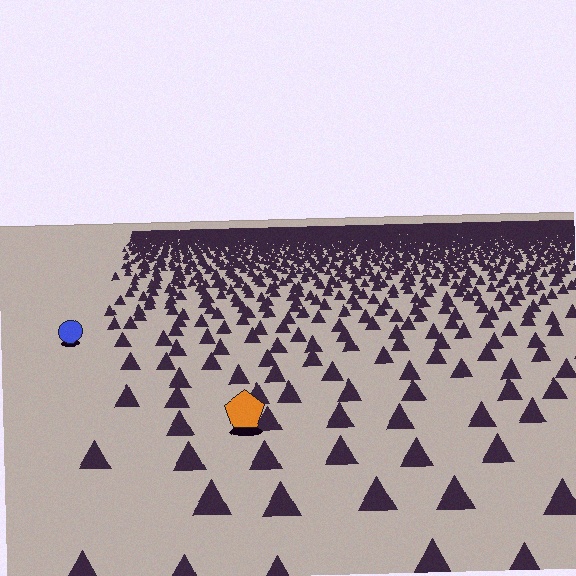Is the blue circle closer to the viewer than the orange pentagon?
No. The orange pentagon is closer — you can tell from the texture gradient: the ground texture is coarser near it.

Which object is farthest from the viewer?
The blue circle is farthest from the viewer. It appears smaller and the ground texture around it is denser.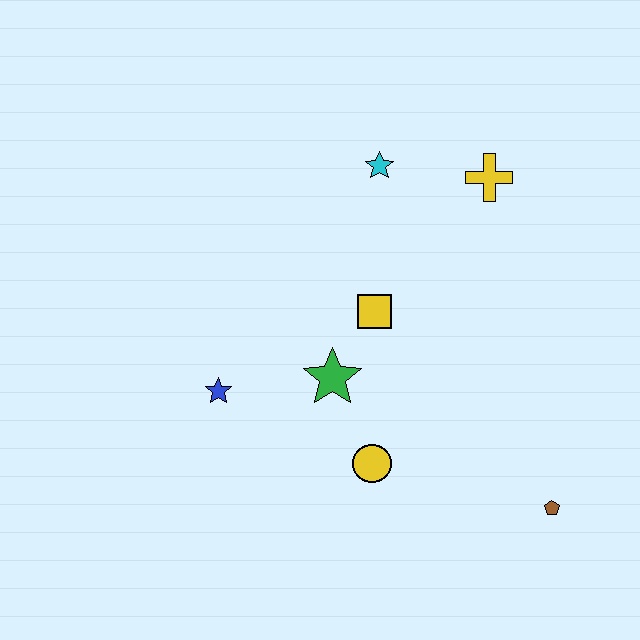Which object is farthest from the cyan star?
The brown pentagon is farthest from the cyan star.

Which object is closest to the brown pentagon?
The yellow circle is closest to the brown pentagon.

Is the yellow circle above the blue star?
No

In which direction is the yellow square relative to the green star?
The yellow square is above the green star.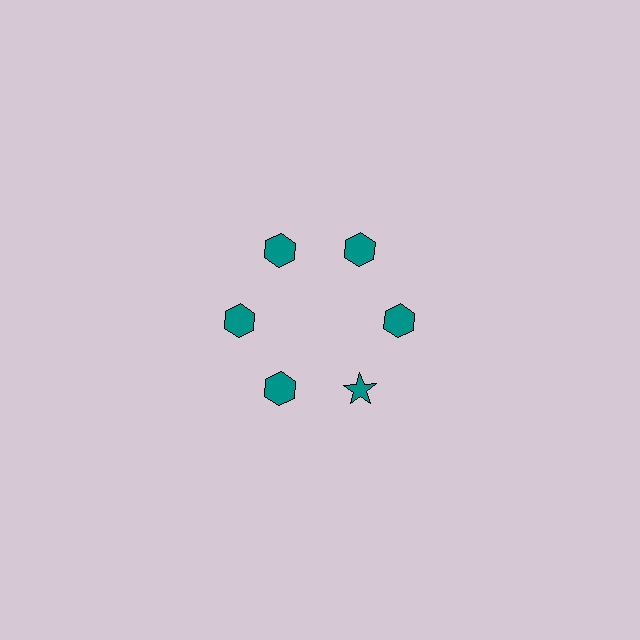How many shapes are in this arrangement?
There are 6 shapes arranged in a ring pattern.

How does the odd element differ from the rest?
It has a different shape: star instead of hexagon.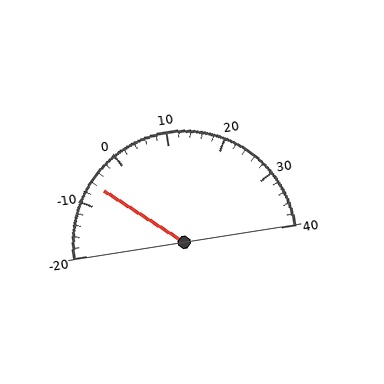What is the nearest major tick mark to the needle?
The nearest major tick mark is -10.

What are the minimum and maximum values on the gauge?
The gauge ranges from -20 to 40.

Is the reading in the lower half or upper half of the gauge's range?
The reading is in the lower half of the range (-20 to 40).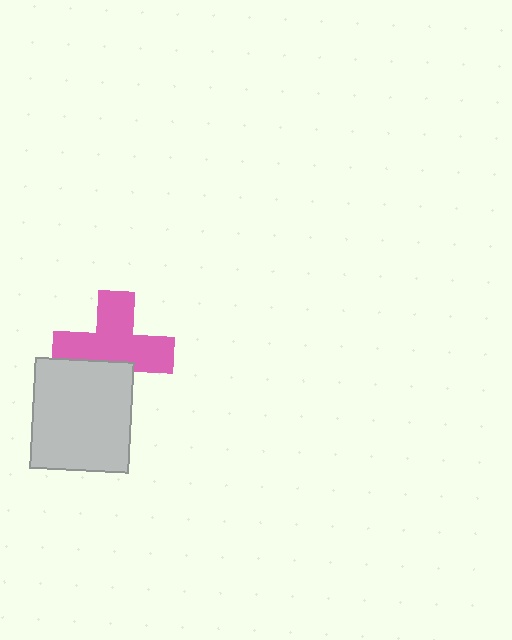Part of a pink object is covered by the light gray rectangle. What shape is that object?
It is a cross.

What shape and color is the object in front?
The object in front is a light gray rectangle.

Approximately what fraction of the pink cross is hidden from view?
Roughly 31% of the pink cross is hidden behind the light gray rectangle.